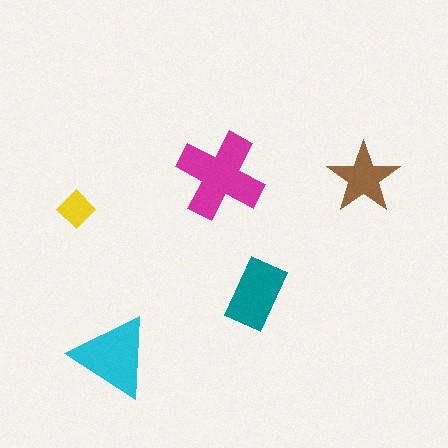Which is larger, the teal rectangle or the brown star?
The teal rectangle.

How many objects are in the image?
There are 5 objects in the image.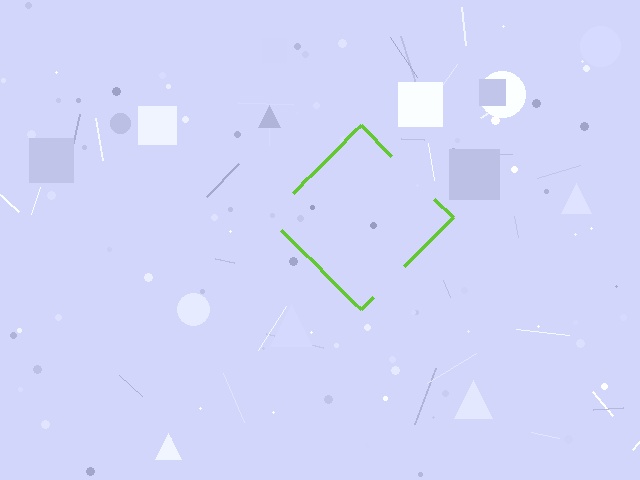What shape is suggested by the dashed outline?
The dashed outline suggests a diamond.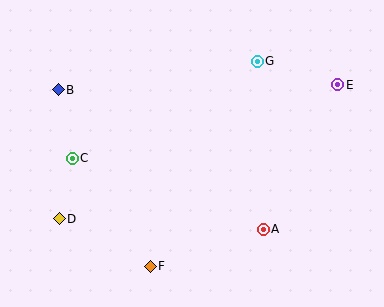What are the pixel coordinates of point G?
Point G is at (257, 61).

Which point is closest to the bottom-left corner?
Point D is closest to the bottom-left corner.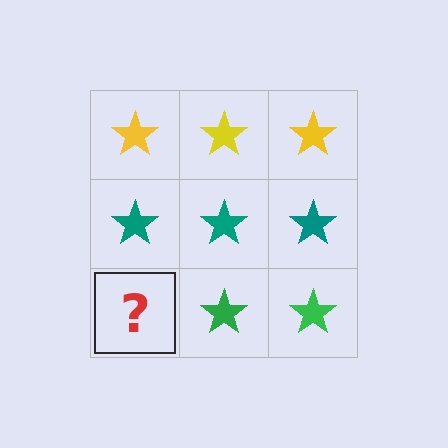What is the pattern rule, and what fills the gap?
The rule is that each row has a consistent color. The gap should be filled with a green star.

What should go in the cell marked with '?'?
The missing cell should contain a green star.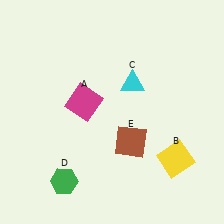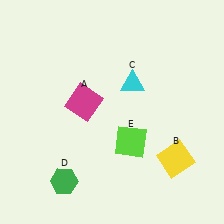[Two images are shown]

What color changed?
The square (E) changed from brown in Image 1 to lime in Image 2.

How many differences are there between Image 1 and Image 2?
There is 1 difference between the two images.